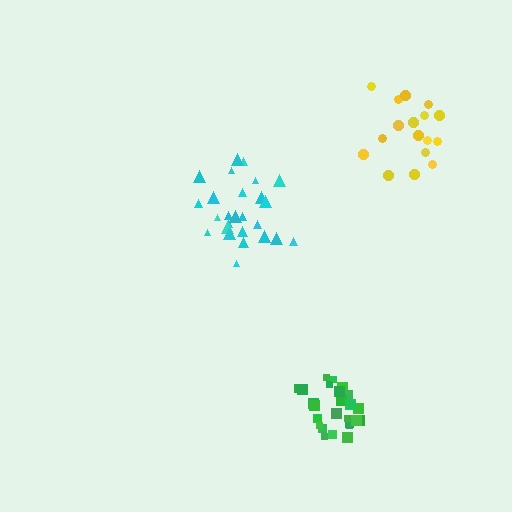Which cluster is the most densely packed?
Green.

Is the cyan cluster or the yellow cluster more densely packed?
Cyan.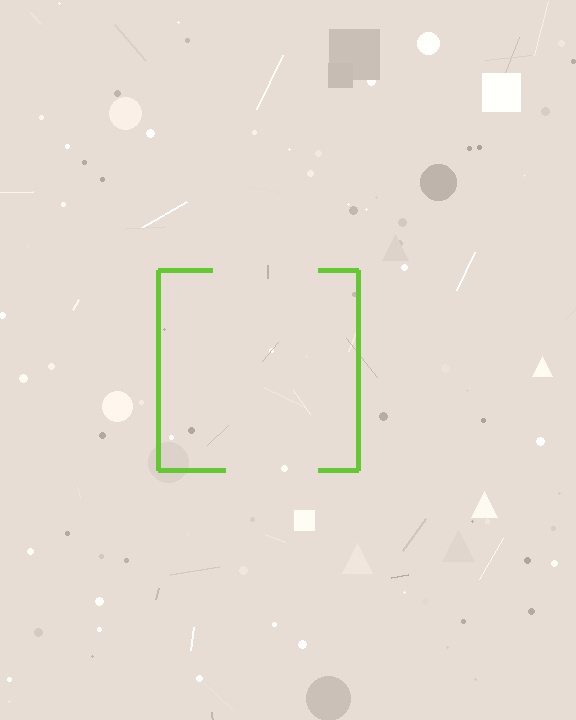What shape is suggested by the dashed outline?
The dashed outline suggests a square.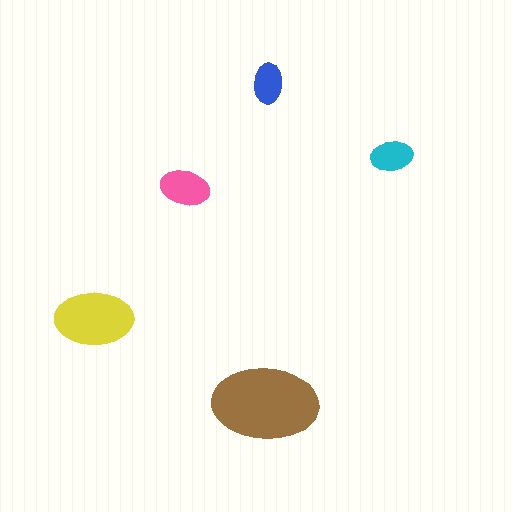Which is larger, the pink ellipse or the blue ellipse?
The pink one.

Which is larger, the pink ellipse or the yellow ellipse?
The yellow one.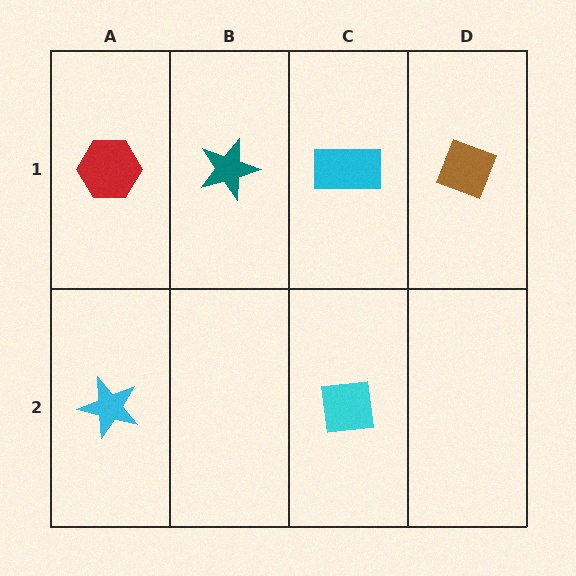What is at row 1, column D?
A brown diamond.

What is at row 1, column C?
A cyan rectangle.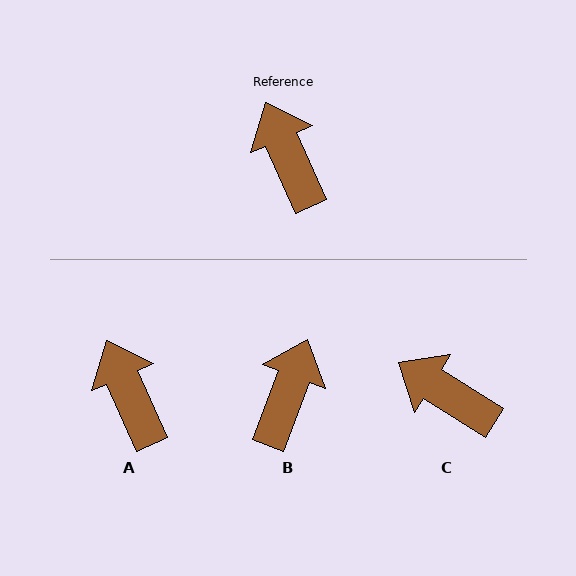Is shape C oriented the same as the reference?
No, it is off by about 34 degrees.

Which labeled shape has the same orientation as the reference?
A.